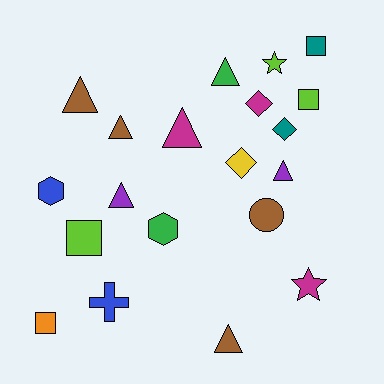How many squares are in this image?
There are 4 squares.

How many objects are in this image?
There are 20 objects.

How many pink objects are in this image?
There are no pink objects.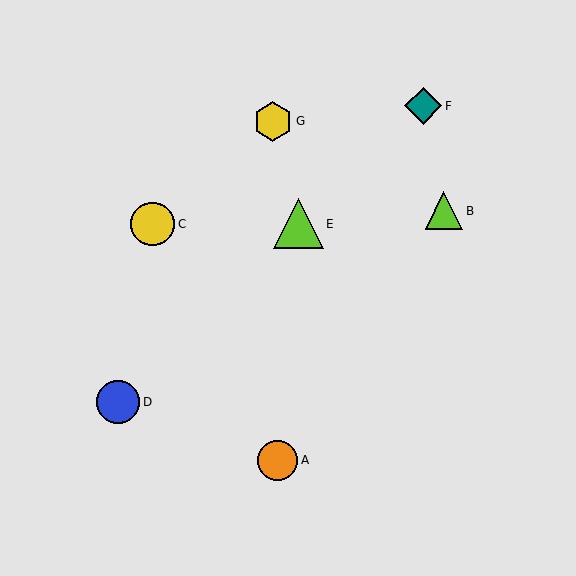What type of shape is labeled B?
Shape B is a lime triangle.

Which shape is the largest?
The lime triangle (labeled E) is the largest.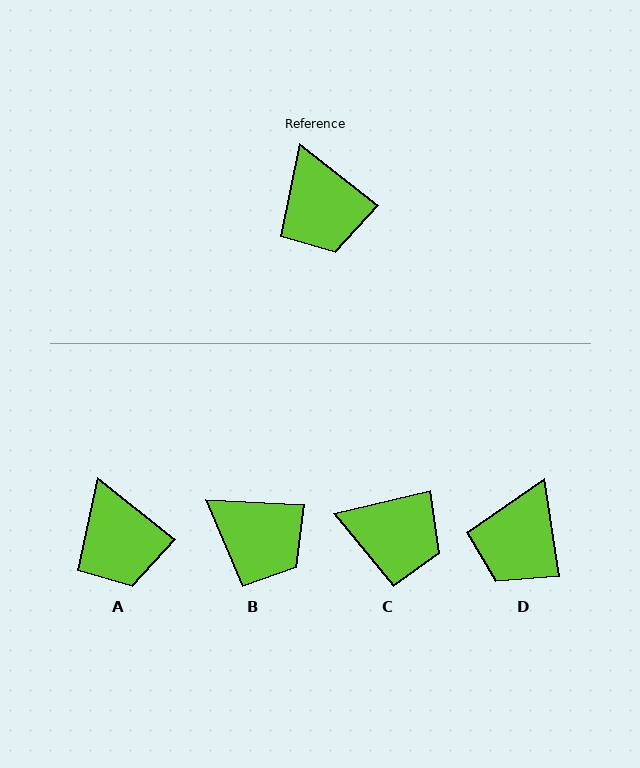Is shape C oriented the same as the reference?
No, it is off by about 51 degrees.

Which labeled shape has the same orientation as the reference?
A.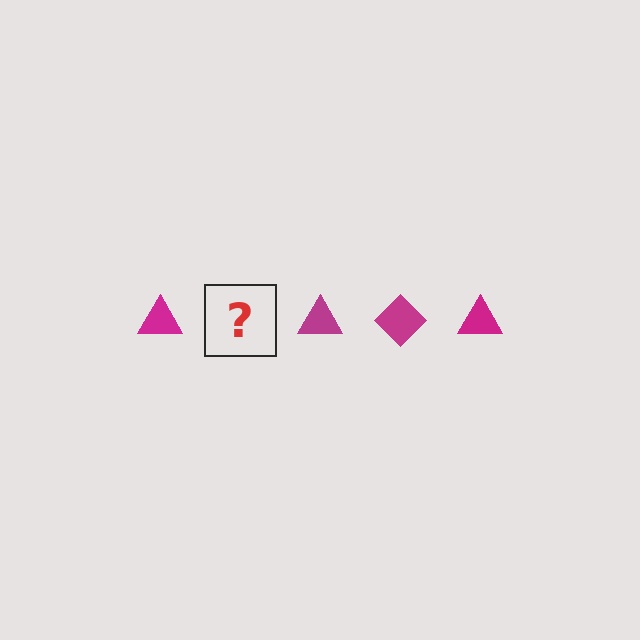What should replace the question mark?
The question mark should be replaced with a magenta diamond.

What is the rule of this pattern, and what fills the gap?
The rule is that the pattern cycles through triangle, diamond shapes in magenta. The gap should be filled with a magenta diamond.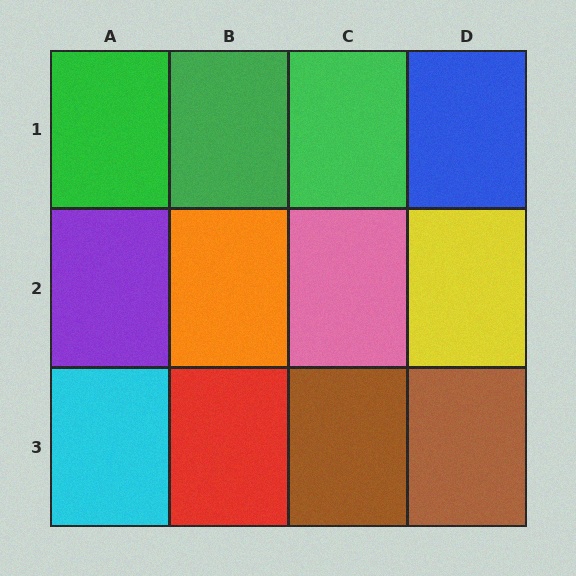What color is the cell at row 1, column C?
Green.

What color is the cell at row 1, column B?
Green.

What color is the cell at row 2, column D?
Yellow.